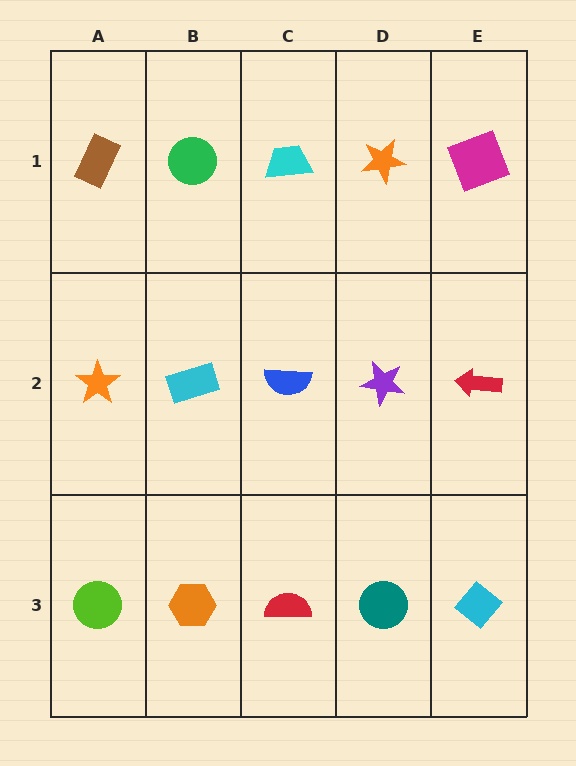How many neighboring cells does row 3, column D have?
3.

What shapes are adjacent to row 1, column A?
An orange star (row 2, column A), a green circle (row 1, column B).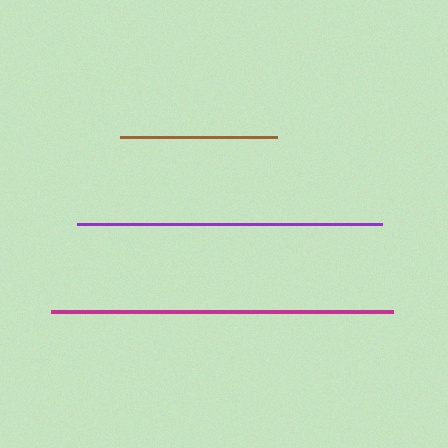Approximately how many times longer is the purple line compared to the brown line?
The purple line is approximately 1.9 times the length of the brown line.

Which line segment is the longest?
The magenta line is the longest at approximately 342 pixels.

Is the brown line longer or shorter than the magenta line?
The magenta line is longer than the brown line.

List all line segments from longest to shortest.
From longest to shortest: magenta, purple, brown.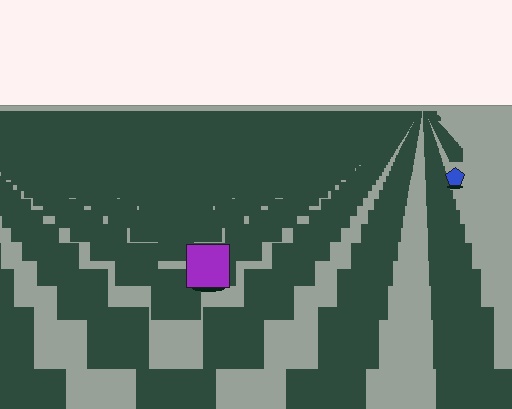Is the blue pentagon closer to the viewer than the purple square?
No. The purple square is closer — you can tell from the texture gradient: the ground texture is coarser near it.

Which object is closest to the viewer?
The purple square is closest. The texture marks near it are larger and more spread out.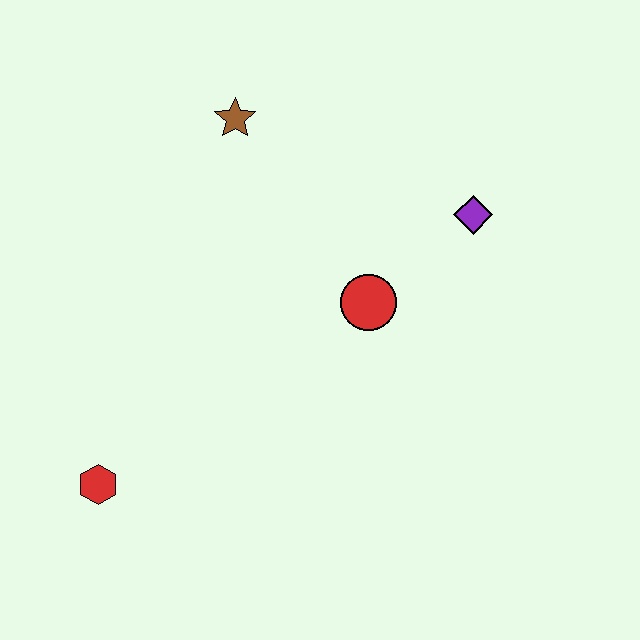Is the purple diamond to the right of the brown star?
Yes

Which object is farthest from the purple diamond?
The red hexagon is farthest from the purple diamond.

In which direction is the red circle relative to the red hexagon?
The red circle is to the right of the red hexagon.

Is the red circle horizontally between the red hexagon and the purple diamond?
Yes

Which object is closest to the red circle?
The purple diamond is closest to the red circle.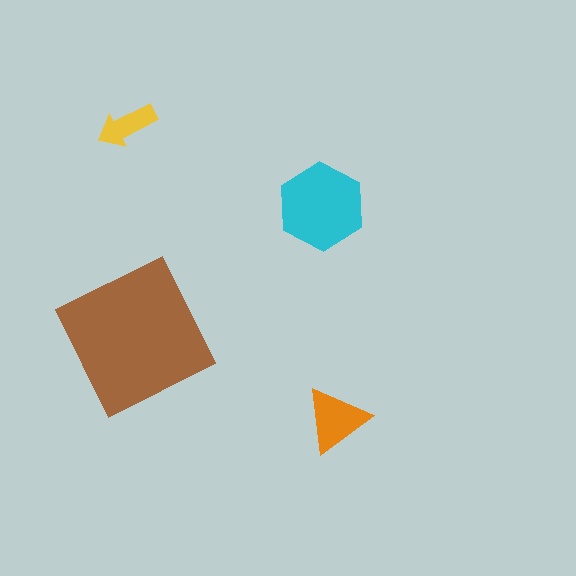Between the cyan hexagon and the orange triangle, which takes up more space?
The cyan hexagon.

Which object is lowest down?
The orange triangle is bottommost.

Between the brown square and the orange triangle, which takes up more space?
The brown square.